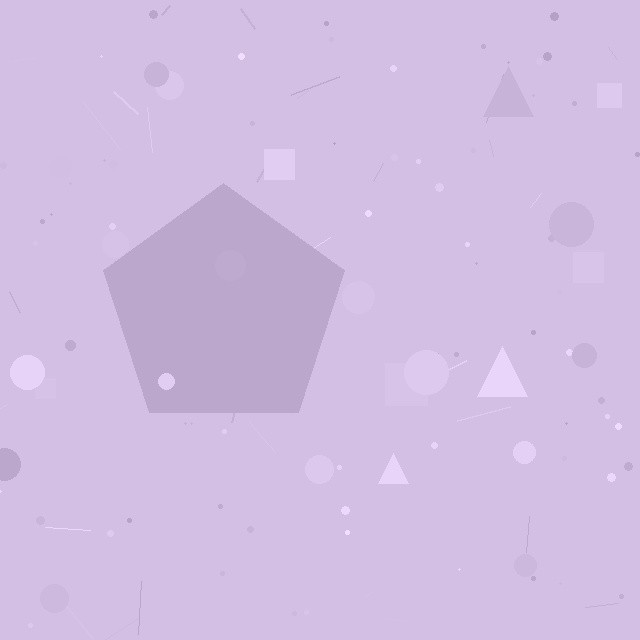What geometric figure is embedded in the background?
A pentagon is embedded in the background.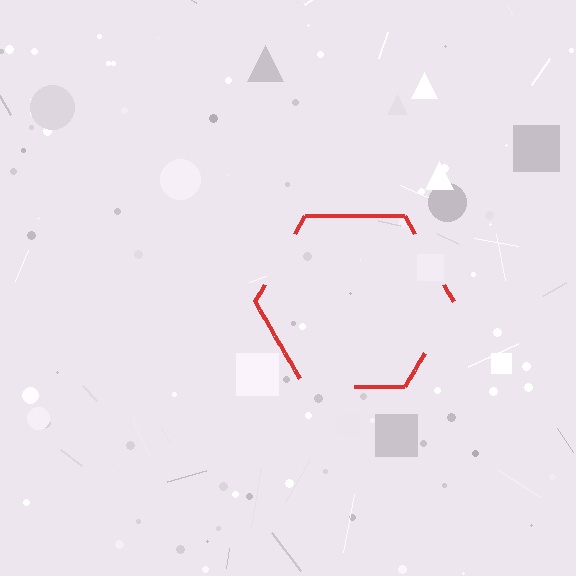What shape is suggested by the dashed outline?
The dashed outline suggests a hexagon.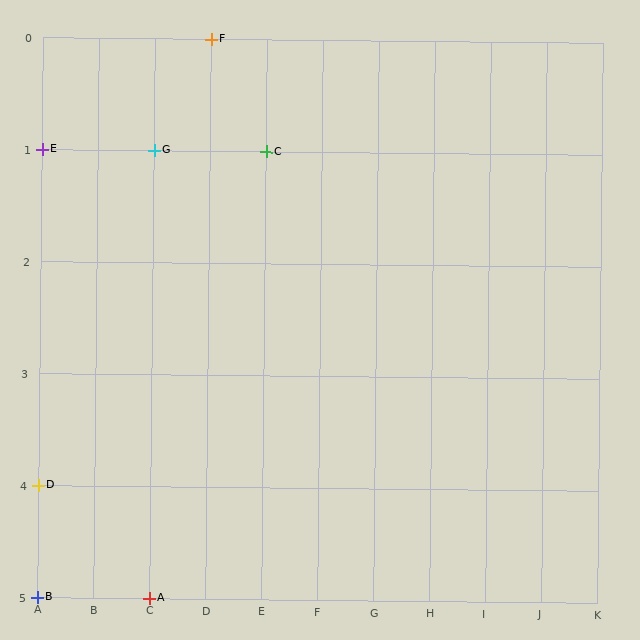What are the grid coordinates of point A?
Point A is at grid coordinates (C, 5).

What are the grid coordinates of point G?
Point G is at grid coordinates (C, 1).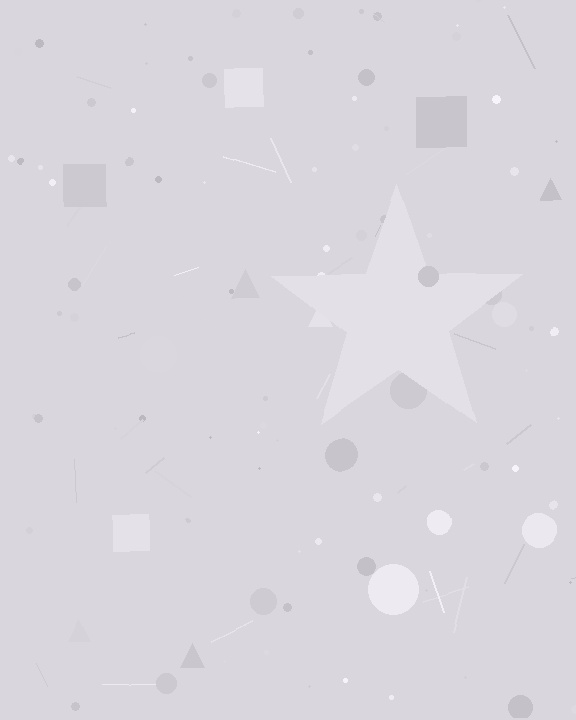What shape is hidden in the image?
A star is hidden in the image.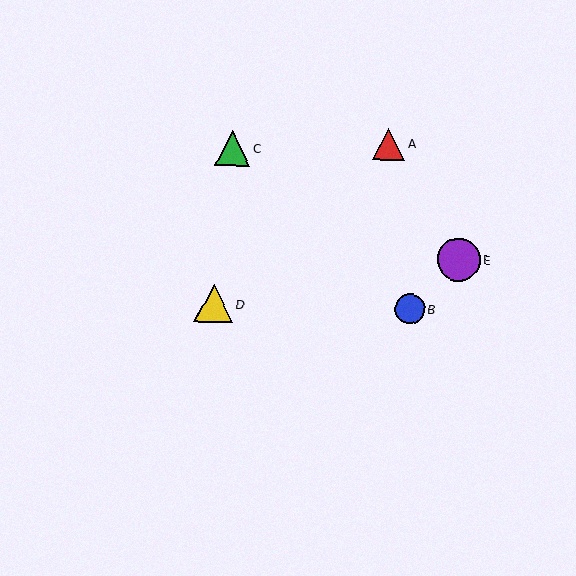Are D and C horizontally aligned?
No, D is at y≈304 and C is at y≈148.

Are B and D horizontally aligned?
Yes, both are at y≈309.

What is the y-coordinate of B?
Object B is at y≈309.